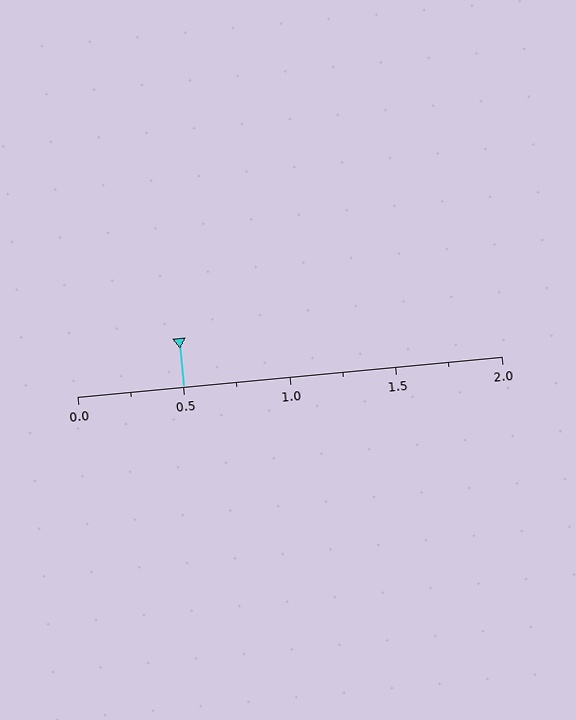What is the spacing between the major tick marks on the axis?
The major ticks are spaced 0.5 apart.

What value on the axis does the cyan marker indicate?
The marker indicates approximately 0.5.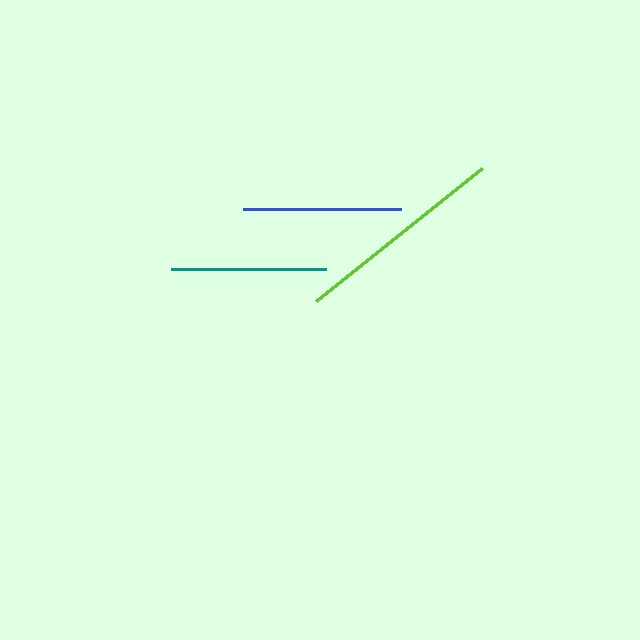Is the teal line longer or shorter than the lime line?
The lime line is longer than the teal line.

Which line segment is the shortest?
The teal line is the shortest at approximately 155 pixels.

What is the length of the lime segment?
The lime segment is approximately 213 pixels long.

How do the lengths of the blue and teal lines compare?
The blue and teal lines are approximately the same length.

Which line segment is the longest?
The lime line is the longest at approximately 213 pixels.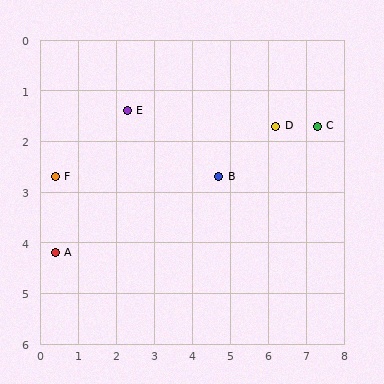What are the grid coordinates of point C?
Point C is at approximately (7.3, 1.7).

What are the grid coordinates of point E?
Point E is at approximately (2.3, 1.4).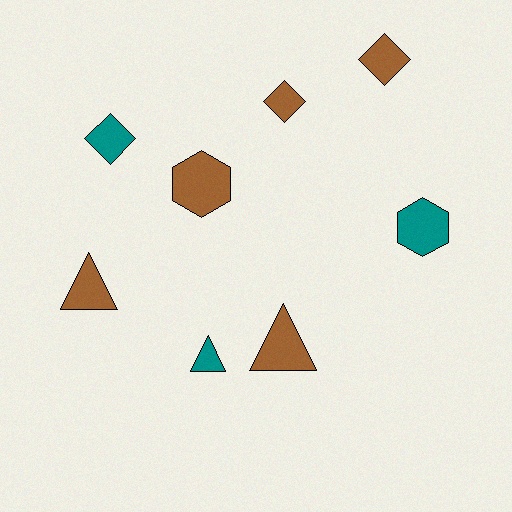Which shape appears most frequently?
Diamond, with 3 objects.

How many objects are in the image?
There are 8 objects.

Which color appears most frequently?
Brown, with 5 objects.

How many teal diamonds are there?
There is 1 teal diamond.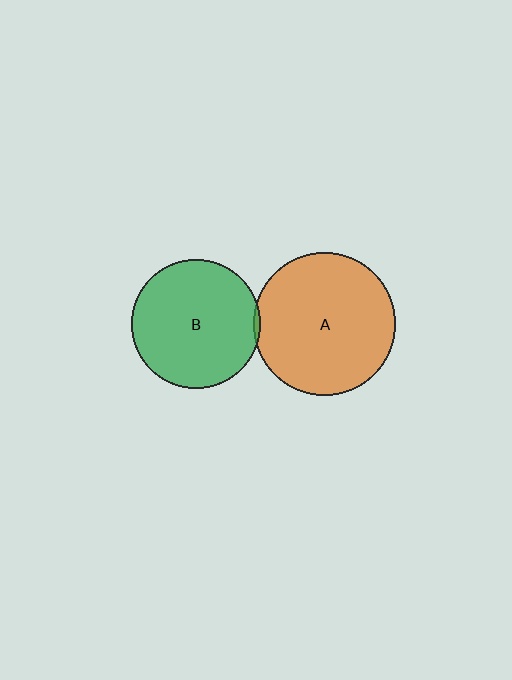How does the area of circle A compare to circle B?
Approximately 1.2 times.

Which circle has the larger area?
Circle A (orange).